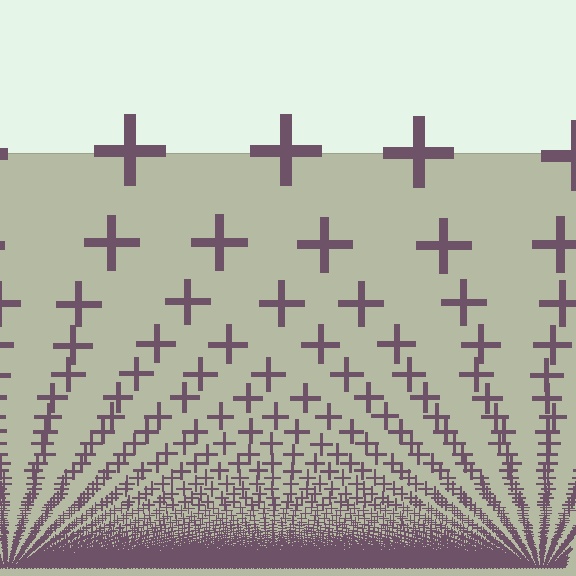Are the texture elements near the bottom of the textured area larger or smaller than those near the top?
Smaller. The gradient is inverted — elements near the bottom are smaller and denser.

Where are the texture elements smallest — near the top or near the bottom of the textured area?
Near the bottom.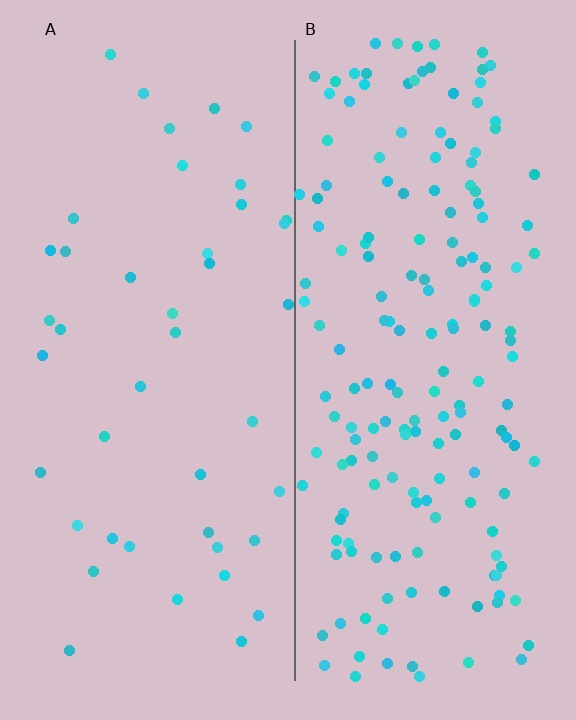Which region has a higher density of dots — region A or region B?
B (the right).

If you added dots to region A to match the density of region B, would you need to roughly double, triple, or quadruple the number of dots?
Approximately quadruple.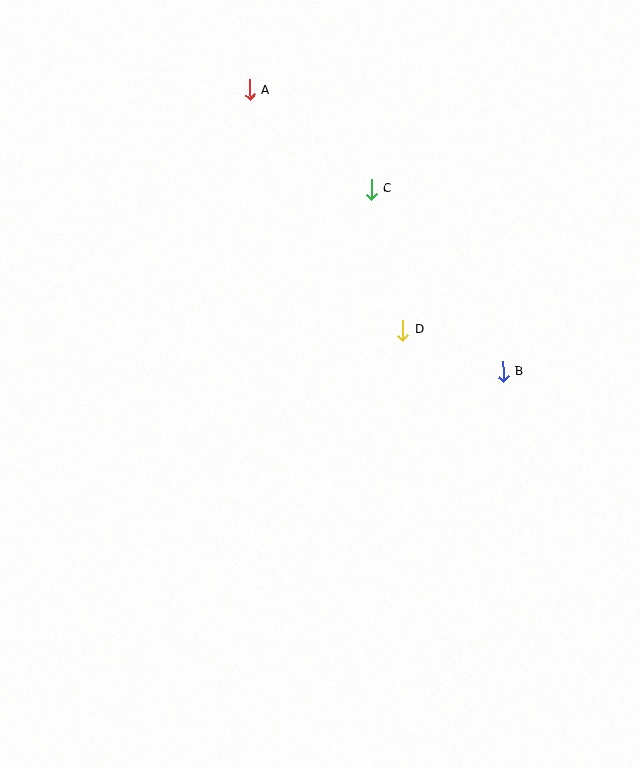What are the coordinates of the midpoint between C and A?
The midpoint between C and A is at (310, 140).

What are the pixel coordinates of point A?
Point A is at (250, 90).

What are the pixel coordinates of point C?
Point C is at (371, 189).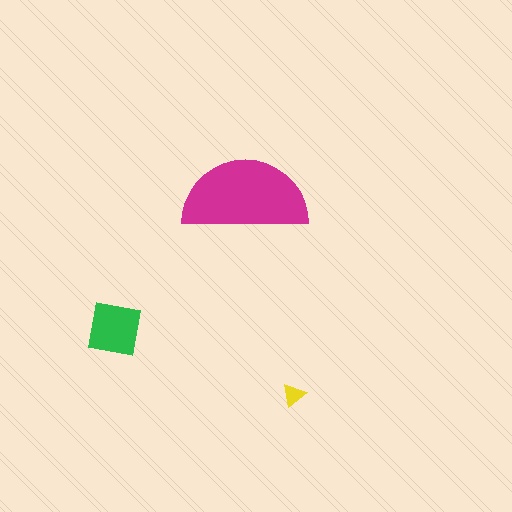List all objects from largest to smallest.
The magenta semicircle, the green square, the yellow triangle.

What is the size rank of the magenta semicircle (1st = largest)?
1st.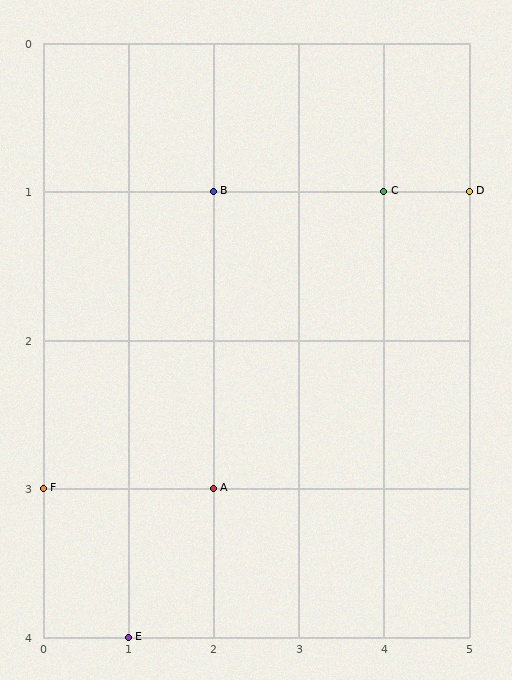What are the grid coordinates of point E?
Point E is at grid coordinates (1, 4).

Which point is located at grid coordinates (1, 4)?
Point E is at (1, 4).